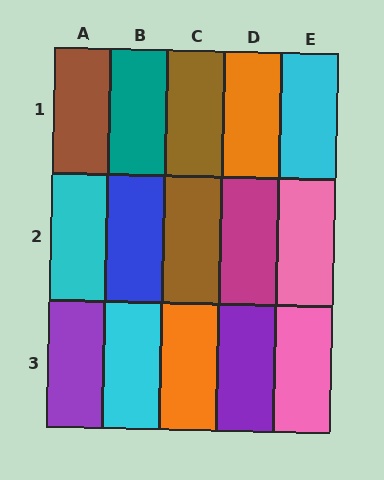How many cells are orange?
2 cells are orange.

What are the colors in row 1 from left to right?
Brown, teal, brown, orange, cyan.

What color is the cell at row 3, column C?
Orange.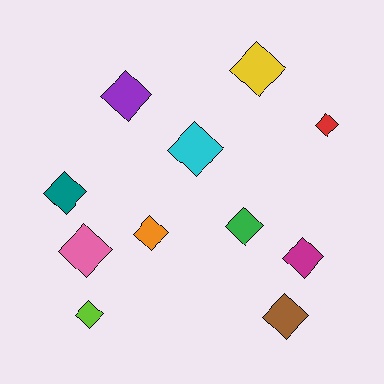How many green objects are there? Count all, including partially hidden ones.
There is 1 green object.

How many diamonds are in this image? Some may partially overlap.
There are 11 diamonds.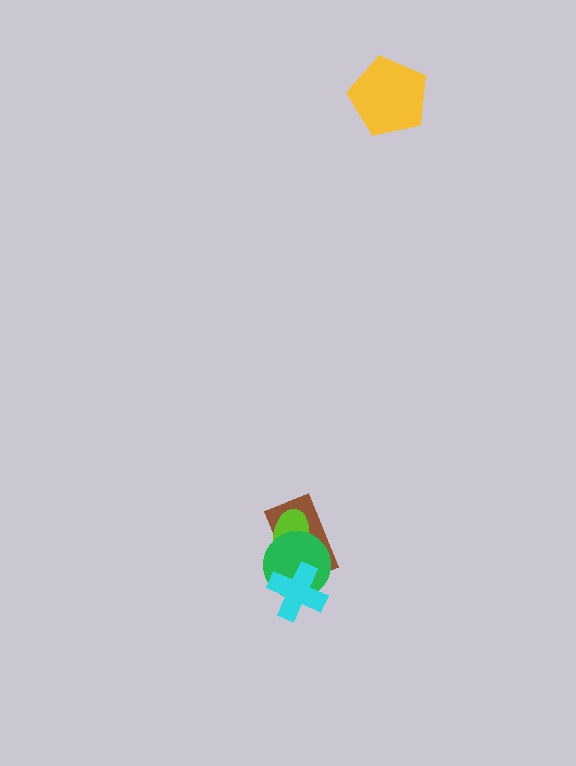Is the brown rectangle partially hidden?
Yes, it is partially covered by another shape.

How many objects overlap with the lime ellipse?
2 objects overlap with the lime ellipse.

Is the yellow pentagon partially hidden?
No, no other shape covers it.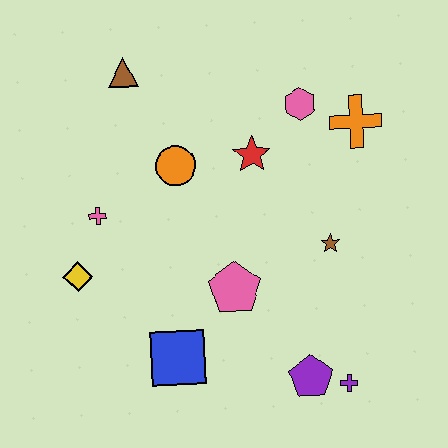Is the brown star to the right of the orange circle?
Yes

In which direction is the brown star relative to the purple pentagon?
The brown star is above the purple pentagon.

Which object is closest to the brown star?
The pink pentagon is closest to the brown star.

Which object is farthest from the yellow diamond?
The orange cross is farthest from the yellow diamond.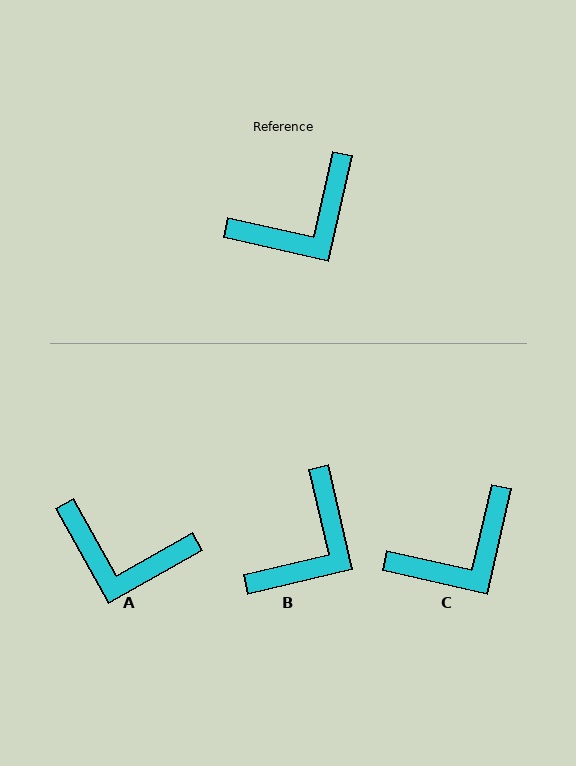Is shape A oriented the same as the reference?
No, it is off by about 48 degrees.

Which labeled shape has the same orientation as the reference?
C.